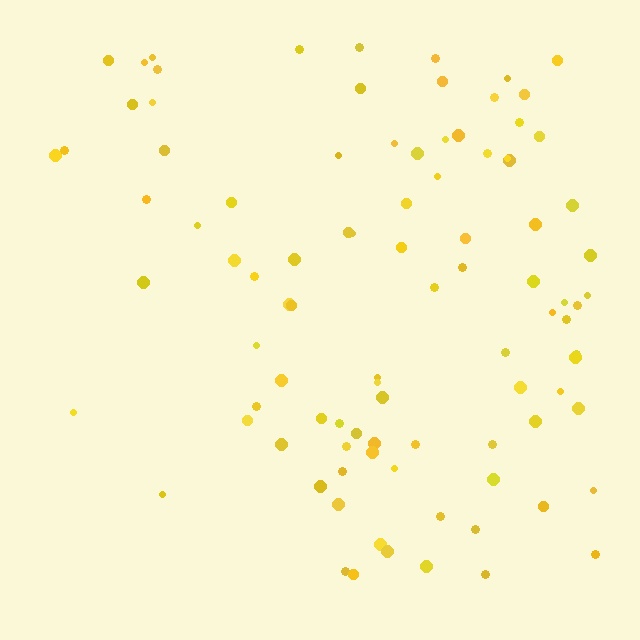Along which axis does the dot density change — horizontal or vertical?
Horizontal.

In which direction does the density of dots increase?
From left to right, with the right side densest.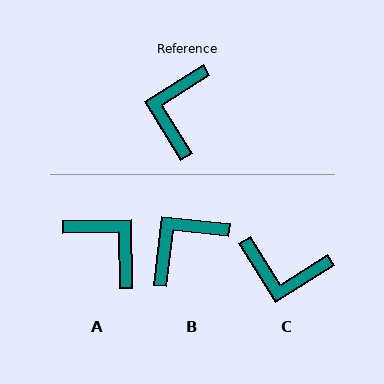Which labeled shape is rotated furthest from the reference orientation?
A, about 121 degrees away.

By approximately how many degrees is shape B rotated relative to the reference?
Approximately 38 degrees clockwise.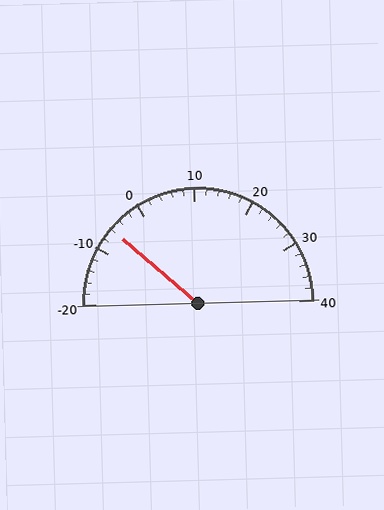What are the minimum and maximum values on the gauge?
The gauge ranges from -20 to 40.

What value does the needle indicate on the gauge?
The needle indicates approximately -6.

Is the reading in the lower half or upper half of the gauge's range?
The reading is in the lower half of the range (-20 to 40).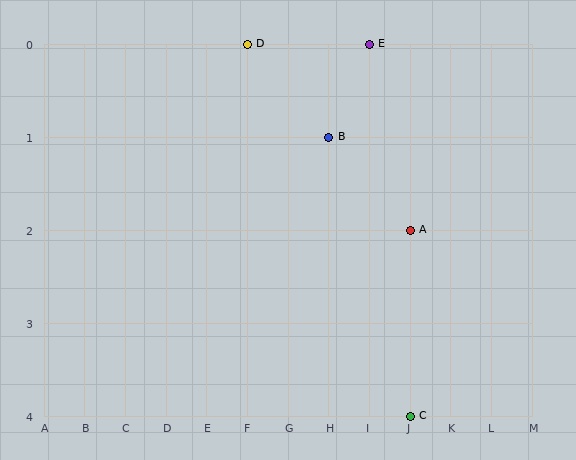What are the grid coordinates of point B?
Point B is at grid coordinates (H, 1).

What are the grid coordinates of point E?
Point E is at grid coordinates (I, 0).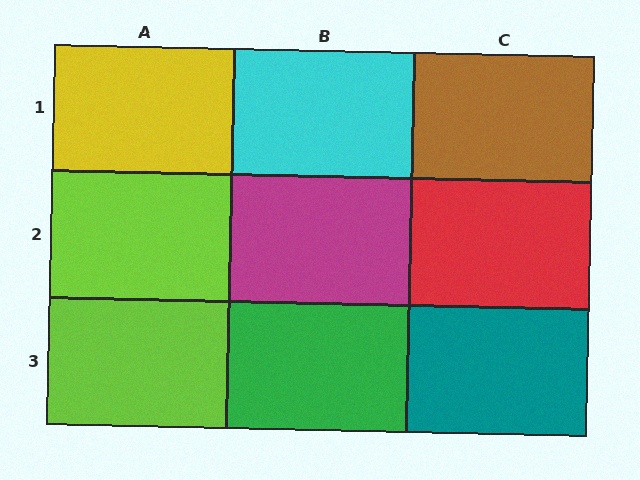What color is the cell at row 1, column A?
Yellow.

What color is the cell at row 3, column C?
Teal.